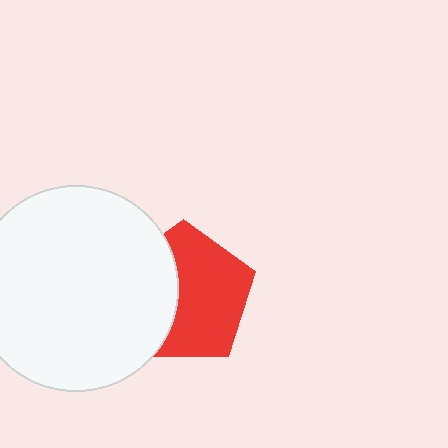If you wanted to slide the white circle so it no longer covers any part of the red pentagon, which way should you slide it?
Slide it left — that is the most direct way to separate the two shapes.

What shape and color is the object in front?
The object in front is a white circle.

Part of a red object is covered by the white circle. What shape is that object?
It is a pentagon.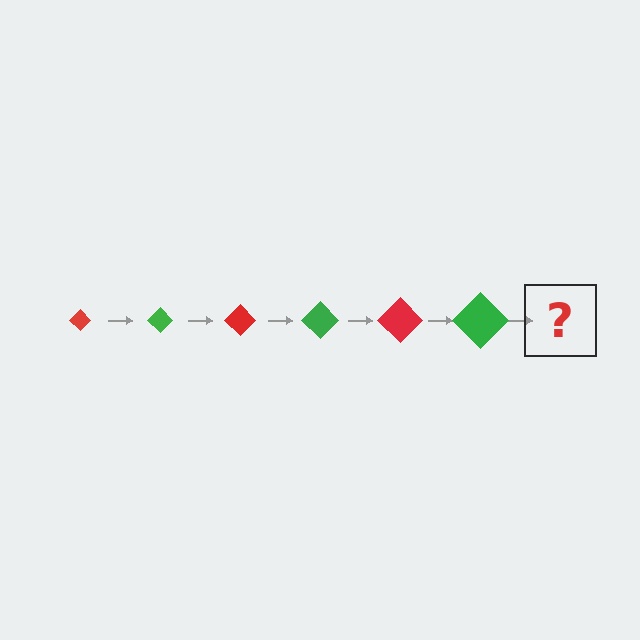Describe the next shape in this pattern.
It should be a red diamond, larger than the previous one.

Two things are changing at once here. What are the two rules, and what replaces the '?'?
The two rules are that the diamond grows larger each step and the color cycles through red and green. The '?' should be a red diamond, larger than the previous one.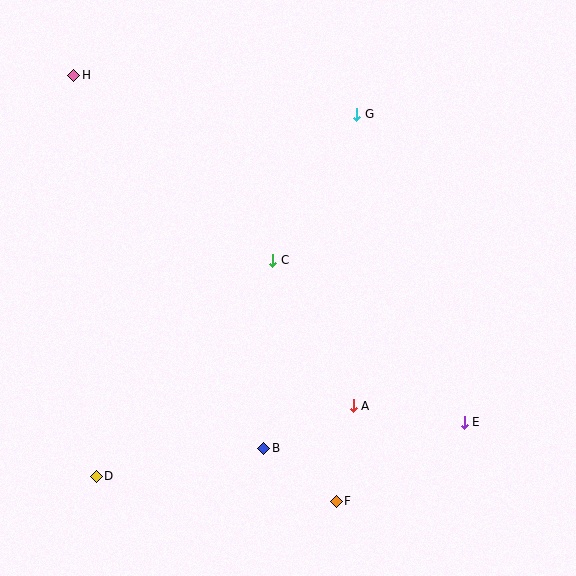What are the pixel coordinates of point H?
Point H is at (74, 75).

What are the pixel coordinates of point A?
Point A is at (353, 406).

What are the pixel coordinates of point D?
Point D is at (96, 476).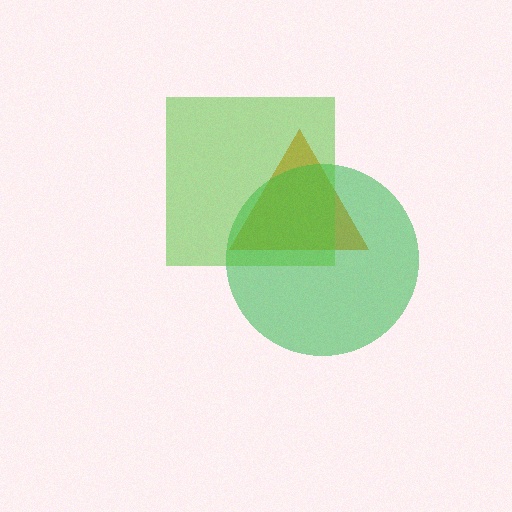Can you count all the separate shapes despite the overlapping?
Yes, there are 3 separate shapes.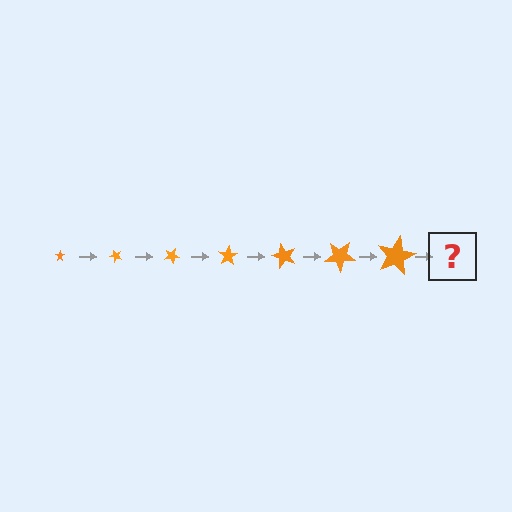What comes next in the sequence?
The next element should be a star, larger than the previous one and rotated 350 degrees from the start.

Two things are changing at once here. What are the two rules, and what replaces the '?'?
The two rules are that the star grows larger each step and it rotates 50 degrees each step. The '?' should be a star, larger than the previous one and rotated 350 degrees from the start.